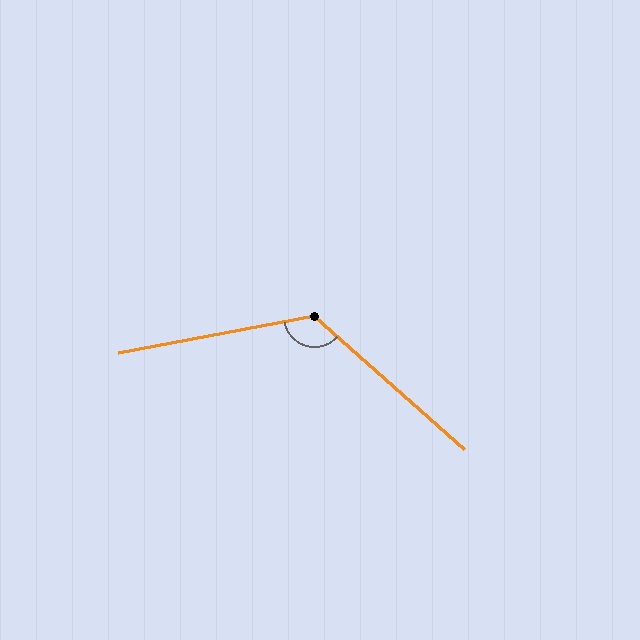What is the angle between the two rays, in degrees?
Approximately 128 degrees.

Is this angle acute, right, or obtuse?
It is obtuse.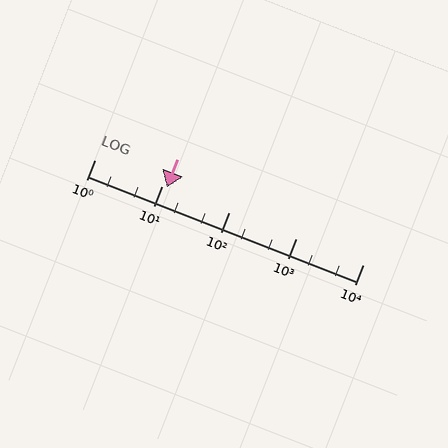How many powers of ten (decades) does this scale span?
The scale spans 4 decades, from 1 to 10000.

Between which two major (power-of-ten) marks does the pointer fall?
The pointer is between 10 and 100.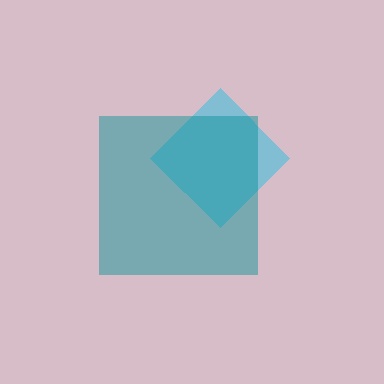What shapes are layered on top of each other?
The layered shapes are: a cyan diamond, a teal square.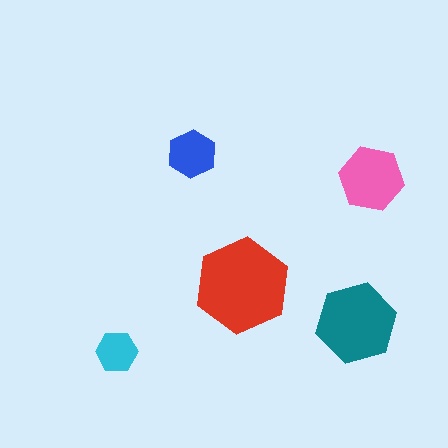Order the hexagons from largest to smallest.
the red one, the teal one, the pink one, the blue one, the cyan one.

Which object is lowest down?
The cyan hexagon is bottommost.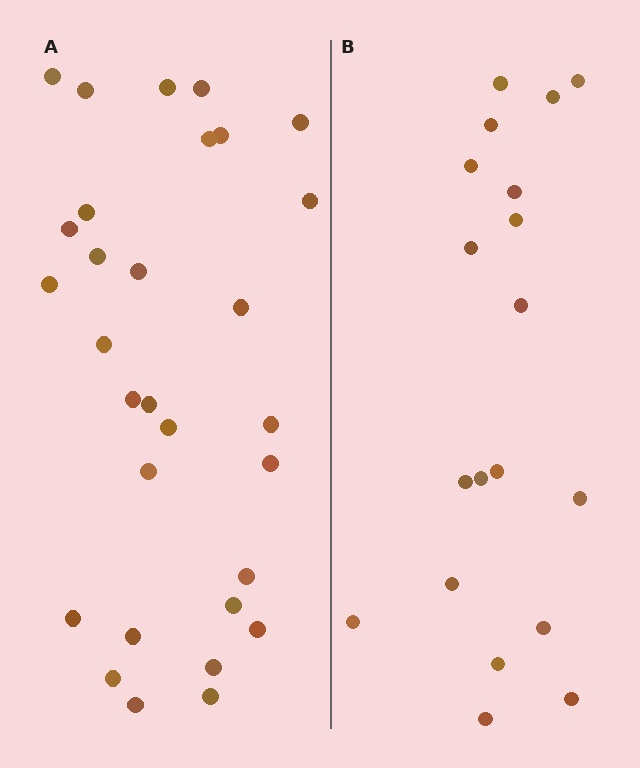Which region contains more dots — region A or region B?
Region A (the left region) has more dots.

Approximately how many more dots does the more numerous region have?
Region A has roughly 12 or so more dots than region B.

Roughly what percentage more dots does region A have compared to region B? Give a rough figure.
About 60% more.